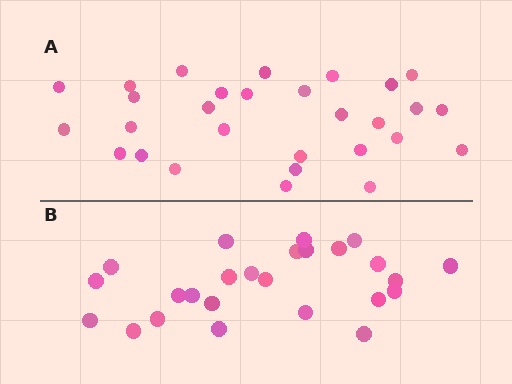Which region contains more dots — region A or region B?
Region A (the top region) has more dots.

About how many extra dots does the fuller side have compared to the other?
Region A has about 4 more dots than region B.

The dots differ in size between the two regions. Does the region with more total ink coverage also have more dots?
No. Region B has more total ink coverage because its dots are larger, but region A actually contains more individual dots. Total area can be misleading — the number of items is what matters here.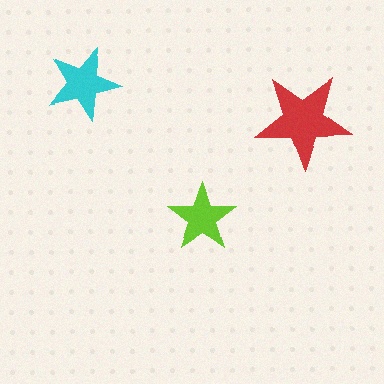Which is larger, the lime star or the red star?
The red one.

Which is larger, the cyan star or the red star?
The red one.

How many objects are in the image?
There are 3 objects in the image.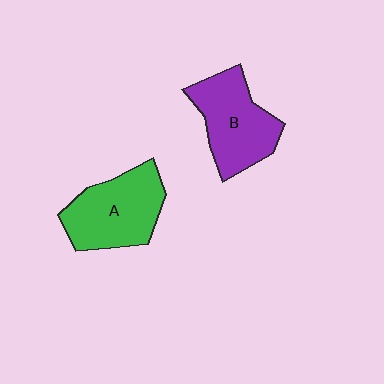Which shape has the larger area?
Shape A (green).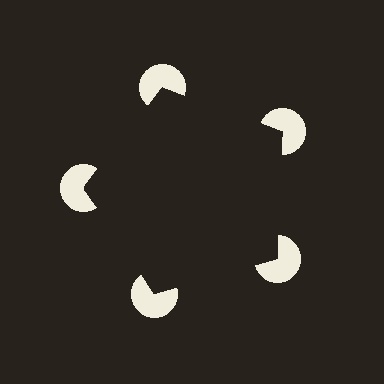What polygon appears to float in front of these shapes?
An illusory pentagon — its edges are inferred from the aligned wedge cuts in the pac-man discs, not physically drawn.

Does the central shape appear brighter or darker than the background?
It typically appears slightly darker than the background, even though no actual brightness change is drawn.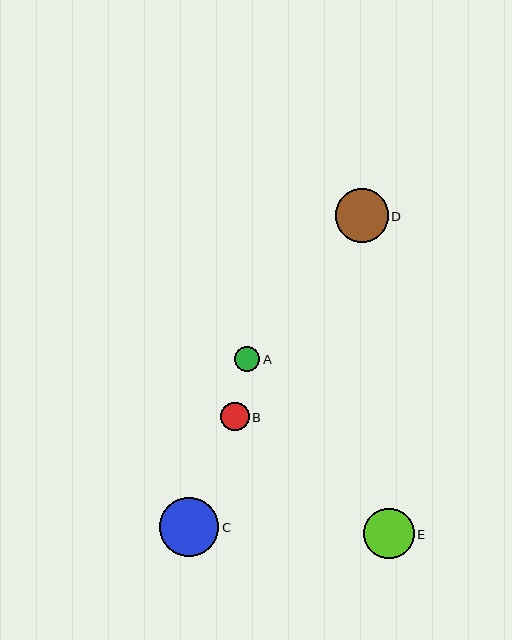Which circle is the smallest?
Circle A is the smallest with a size of approximately 25 pixels.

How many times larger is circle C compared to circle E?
Circle C is approximately 1.2 times the size of circle E.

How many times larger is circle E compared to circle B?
Circle E is approximately 1.7 times the size of circle B.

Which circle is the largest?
Circle C is the largest with a size of approximately 59 pixels.